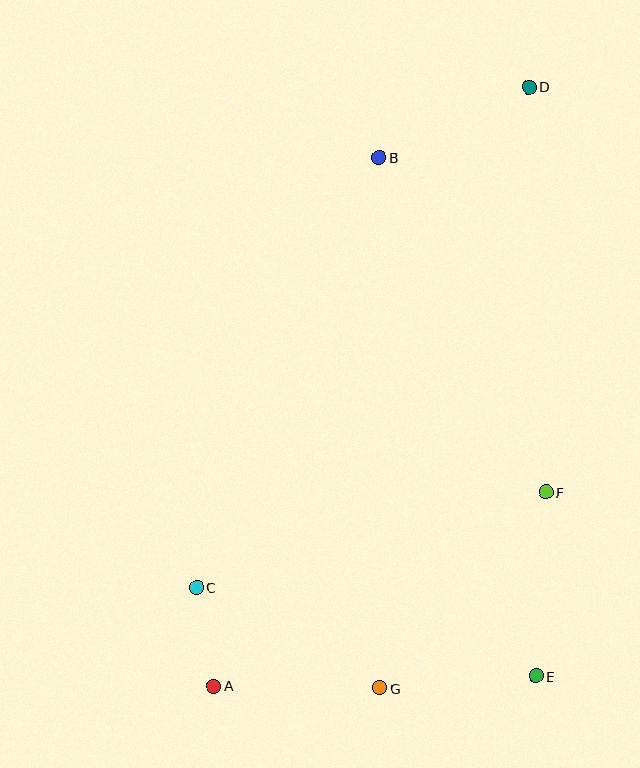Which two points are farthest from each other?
Points A and D are farthest from each other.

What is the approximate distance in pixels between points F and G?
The distance between F and G is approximately 257 pixels.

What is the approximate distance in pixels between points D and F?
The distance between D and F is approximately 406 pixels.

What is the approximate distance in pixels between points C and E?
The distance between C and E is approximately 350 pixels.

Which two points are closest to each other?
Points A and C are closest to each other.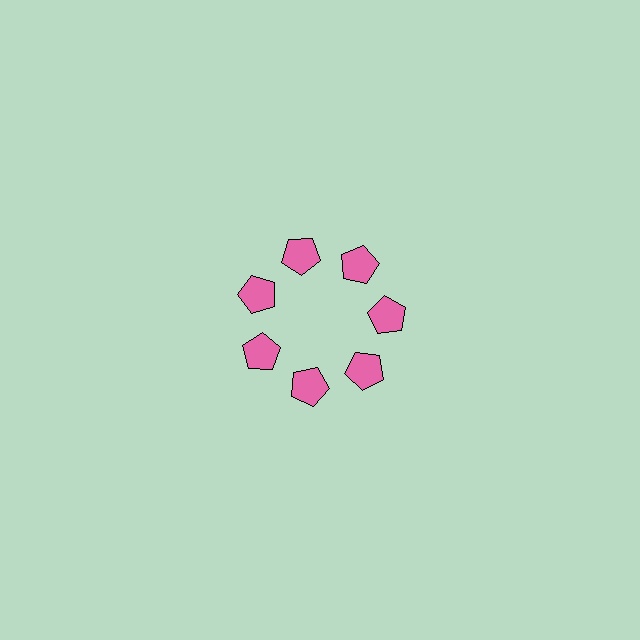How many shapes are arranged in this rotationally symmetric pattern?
There are 7 shapes, arranged in 7 groups of 1.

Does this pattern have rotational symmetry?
Yes, this pattern has 7-fold rotational symmetry. It looks the same after rotating 51 degrees around the center.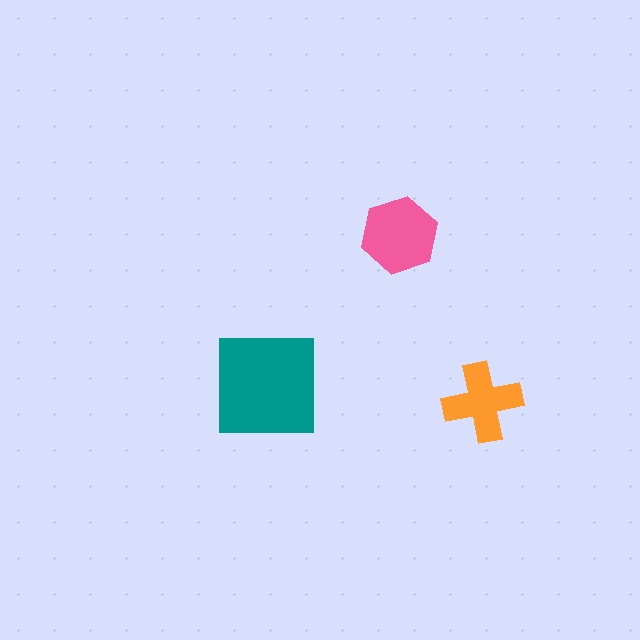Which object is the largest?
The teal square.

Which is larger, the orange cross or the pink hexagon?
The pink hexagon.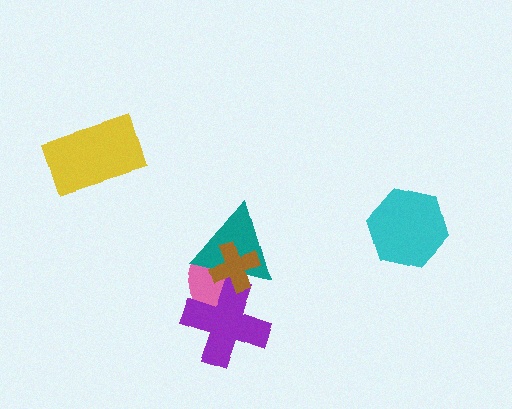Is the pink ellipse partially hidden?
Yes, it is partially covered by another shape.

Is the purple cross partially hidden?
Yes, it is partially covered by another shape.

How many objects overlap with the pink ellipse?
3 objects overlap with the pink ellipse.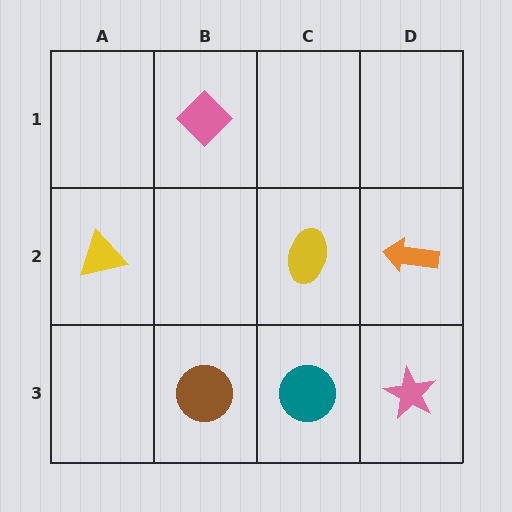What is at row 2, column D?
An orange arrow.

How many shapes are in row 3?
3 shapes.